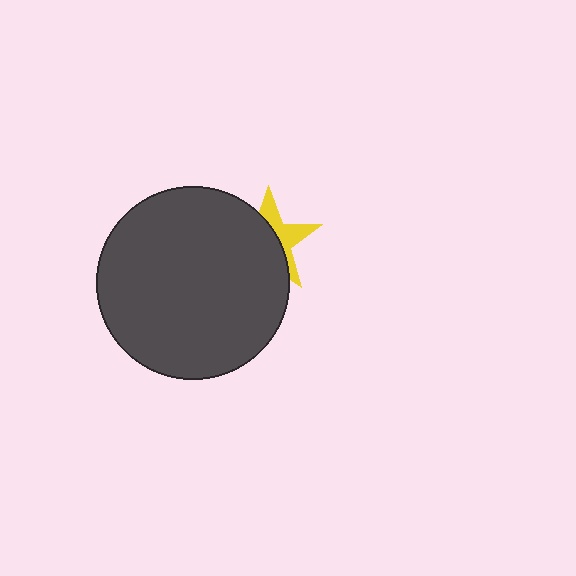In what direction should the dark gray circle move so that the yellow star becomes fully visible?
The dark gray circle should move left. That is the shortest direction to clear the overlap and leave the yellow star fully visible.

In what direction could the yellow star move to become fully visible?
The yellow star could move right. That would shift it out from behind the dark gray circle entirely.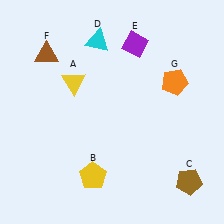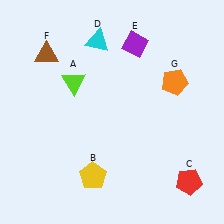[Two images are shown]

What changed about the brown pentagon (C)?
In Image 1, C is brown. In Image 2, it changed to red.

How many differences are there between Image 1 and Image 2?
There are 2 differences between the two images.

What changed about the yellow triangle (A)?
In Image 1, A is yellow. In Image 2, it changed to lime.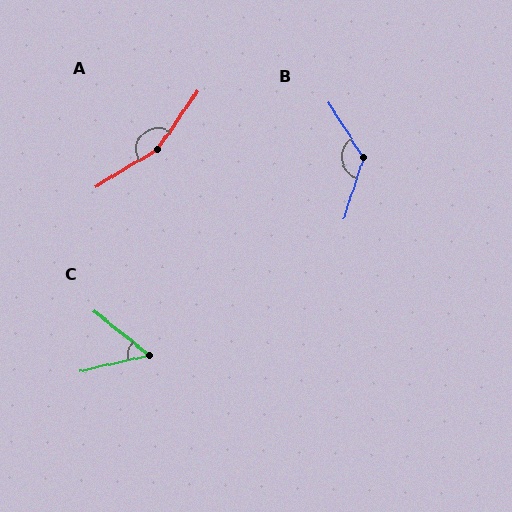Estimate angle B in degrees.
Approximately 130 degrees.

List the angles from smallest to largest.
C (52°), B (130°), A (156°).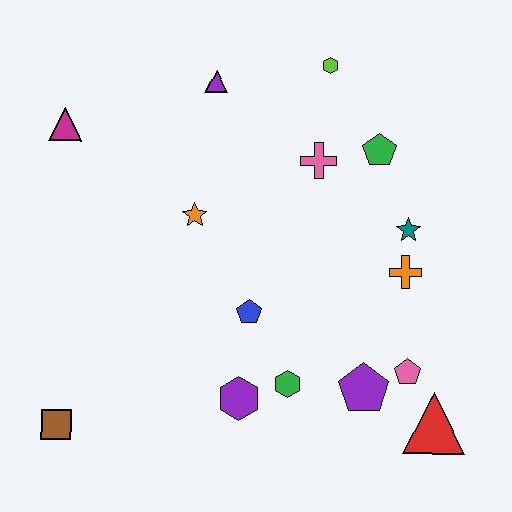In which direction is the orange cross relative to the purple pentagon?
The orange cross is above the purple pentagon.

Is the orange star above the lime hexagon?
No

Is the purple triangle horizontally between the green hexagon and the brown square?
Yes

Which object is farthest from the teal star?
The brown square is farthest from the teal star.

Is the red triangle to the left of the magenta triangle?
No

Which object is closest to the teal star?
The orange cross is closest to the teal star.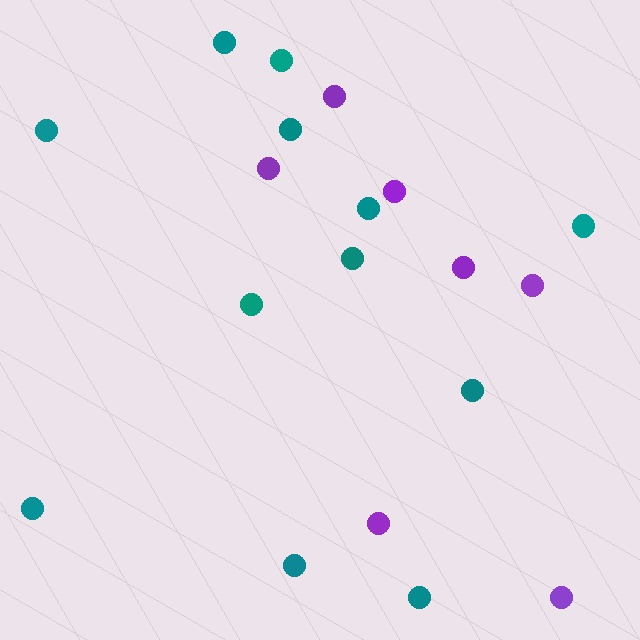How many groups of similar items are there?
There are 2 groups: one group of teal circles (12) and one group of purple circles (7).